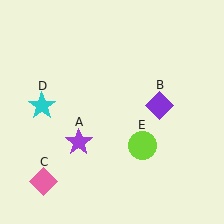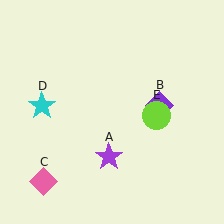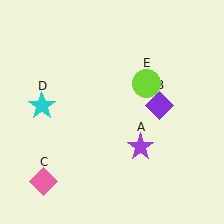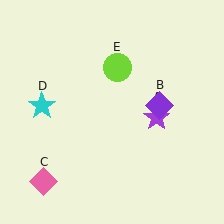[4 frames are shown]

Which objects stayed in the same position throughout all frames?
Purple diamond (object B) and pink diamond (object C) and cyan star (object D) remained stationary.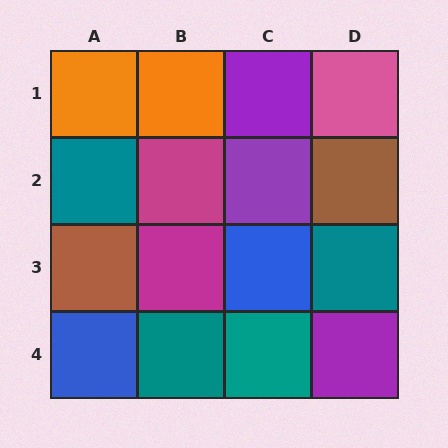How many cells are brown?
2 cells are brown.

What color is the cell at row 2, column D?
Brown.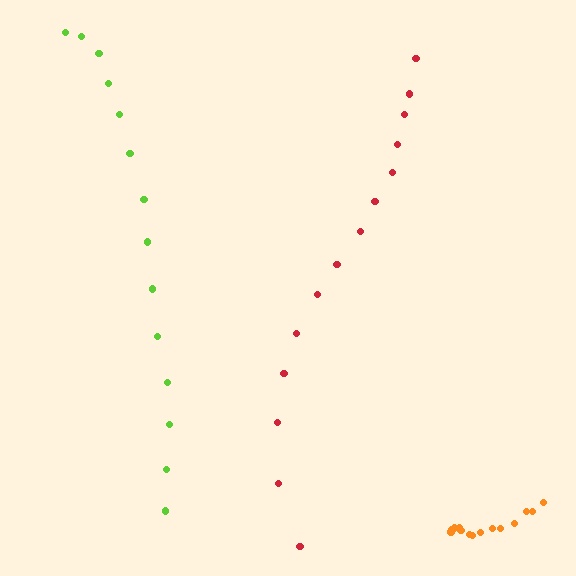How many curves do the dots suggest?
There are 3 distinct paths.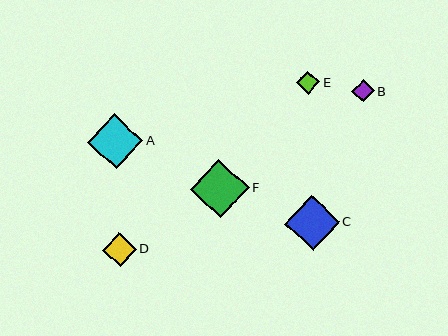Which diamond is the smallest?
Diamond B is the smallest with a size of approximately 23 pixels.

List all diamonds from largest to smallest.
From largest to smallest: F, A, C, D, E, B.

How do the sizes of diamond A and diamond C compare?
Diamond A and diamond C are approximately the same size.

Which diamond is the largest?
Diamond F is the largest with a size of approximately 59 pixels.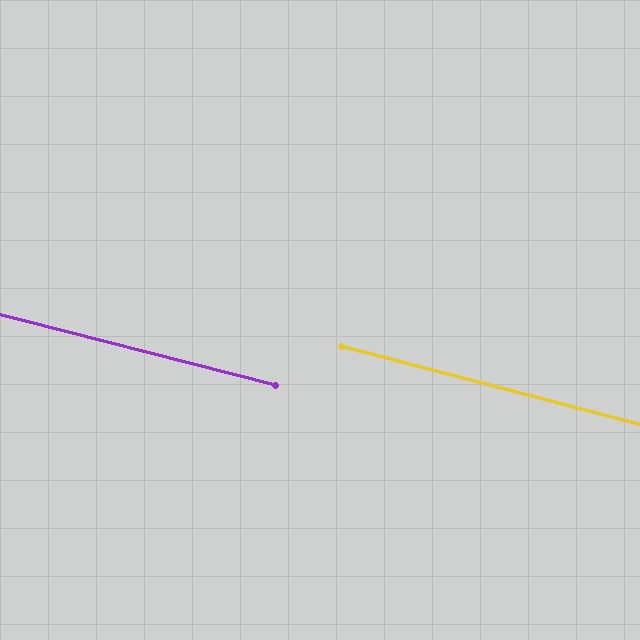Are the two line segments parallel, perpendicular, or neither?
Parallel — their directions differ by only 0.4°.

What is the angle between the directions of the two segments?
Approximately 0 degrees.